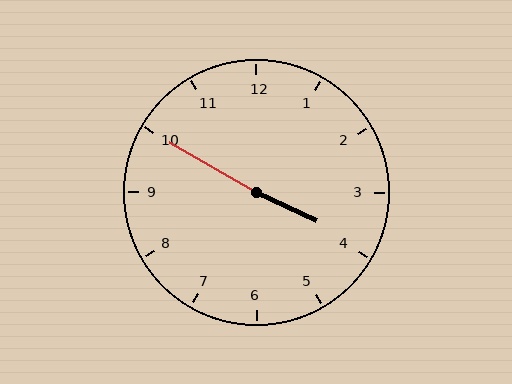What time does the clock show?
3:50.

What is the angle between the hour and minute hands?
Approximately 175 degrees.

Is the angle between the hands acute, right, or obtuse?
It is obtuse.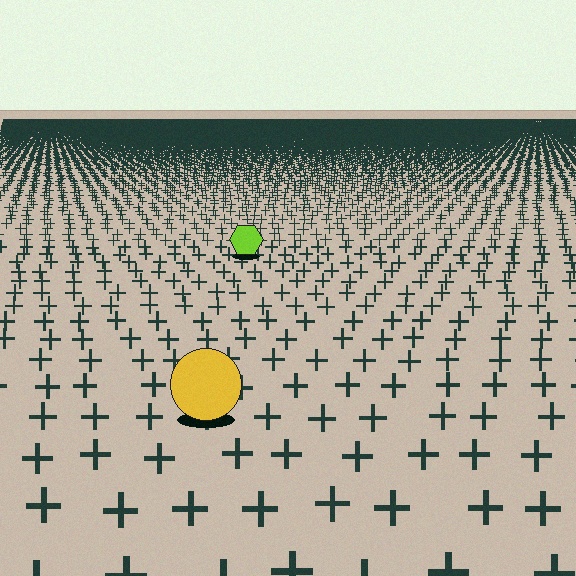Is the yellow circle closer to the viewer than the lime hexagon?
Yes. The yellow circle is closer — you can tell from the texture gradient: the ground texture is coarser near it.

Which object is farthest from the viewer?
The lime hexagon is farthest from the viewer. It appears smaller and the ground texture around it is denser.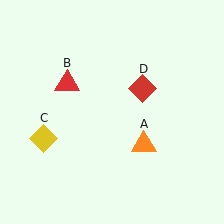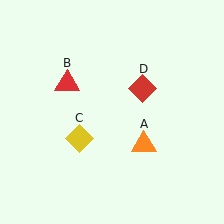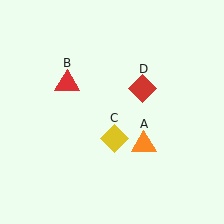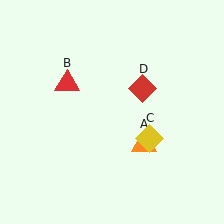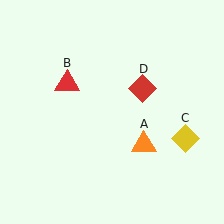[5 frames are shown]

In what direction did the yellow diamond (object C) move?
The yellow diamond (object C) moved right.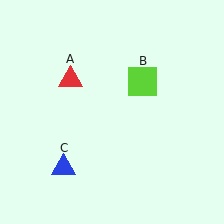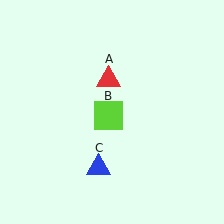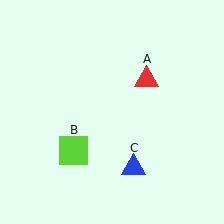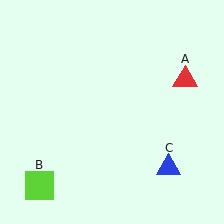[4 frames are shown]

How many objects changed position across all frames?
3 objects changed position: red triangle (object A), lime square (object B), blue triangle (object C).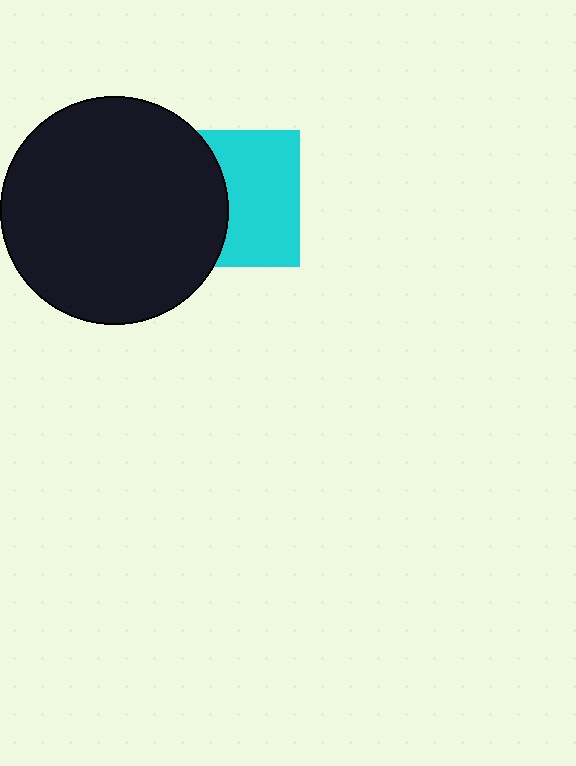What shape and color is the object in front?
The object in front is a black circle.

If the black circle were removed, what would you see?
You would see the complete cyan square.